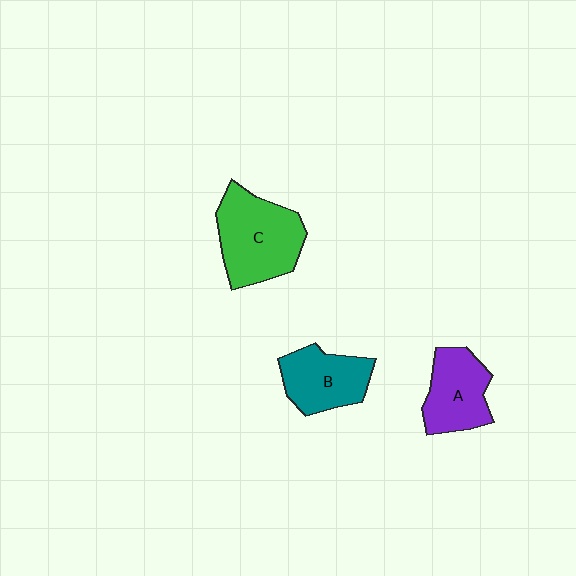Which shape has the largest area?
Shape C (green).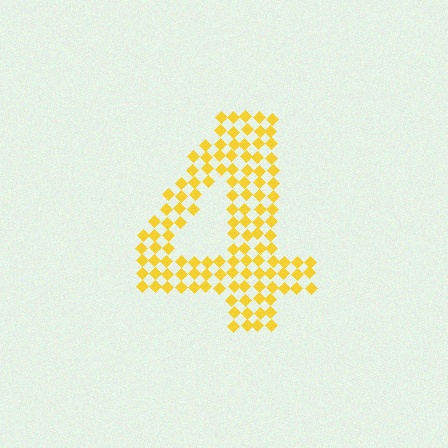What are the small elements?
The small elements are diamonds.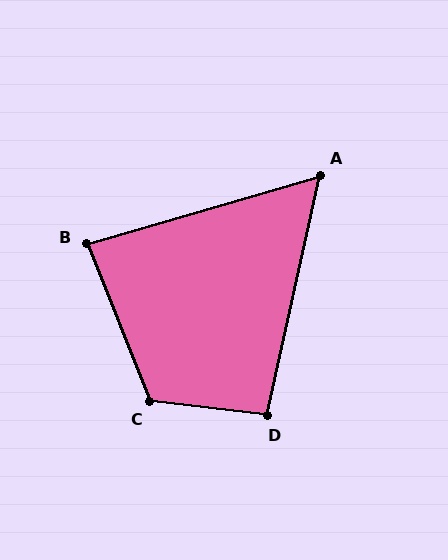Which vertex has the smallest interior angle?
A, at approximately 61 degrees.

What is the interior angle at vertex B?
Approximately 84 degrees (acute).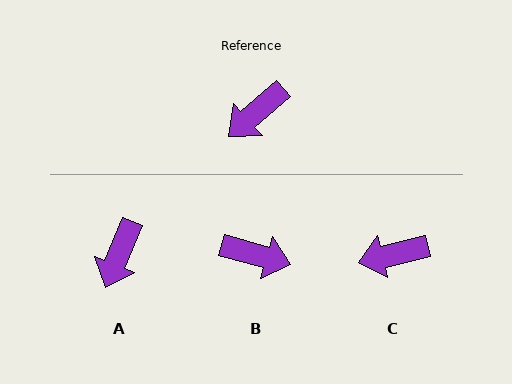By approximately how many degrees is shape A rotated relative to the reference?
Approximately 27 degrees counter-clockwise.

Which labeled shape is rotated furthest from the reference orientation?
B, about 123 degrees away.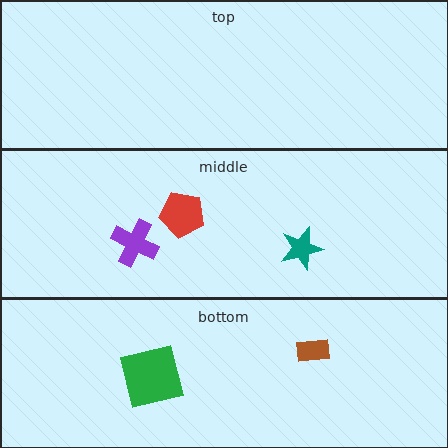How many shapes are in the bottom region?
2.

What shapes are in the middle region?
The teal star, the red pentagon, the purple cross.